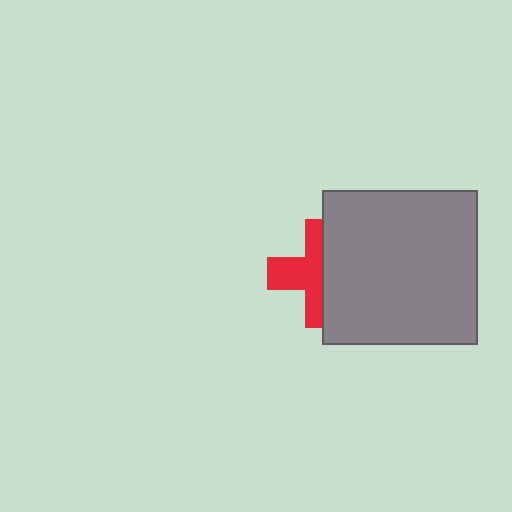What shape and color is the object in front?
The object in front is a gray square.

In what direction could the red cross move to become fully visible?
The red cross could move left. That would shift it out from behind the gray square entirely.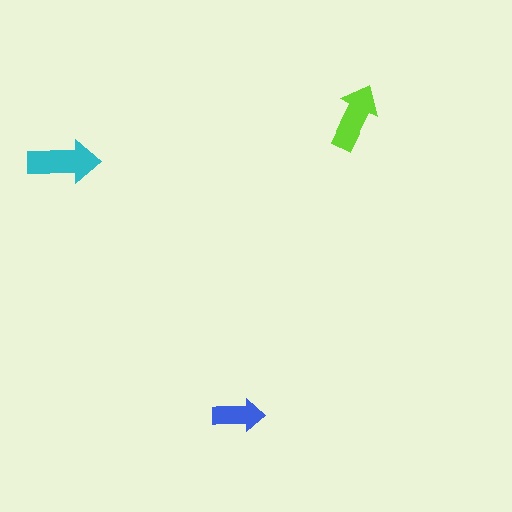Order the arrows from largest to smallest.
the cyan one, the lime one, the blue one.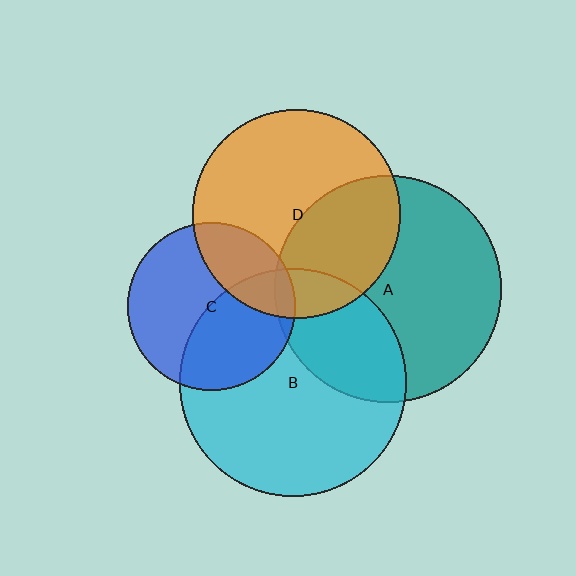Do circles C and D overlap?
Yes.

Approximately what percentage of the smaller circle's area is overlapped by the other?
Approximately 25%.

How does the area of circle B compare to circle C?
Approximately 1.8 times.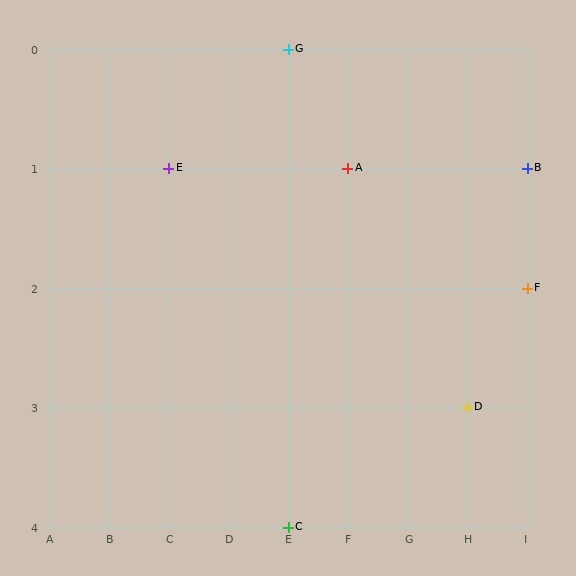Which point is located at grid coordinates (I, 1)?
Point B is at (I, 1).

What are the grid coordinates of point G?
Point G is at grid coordinates (E, 0).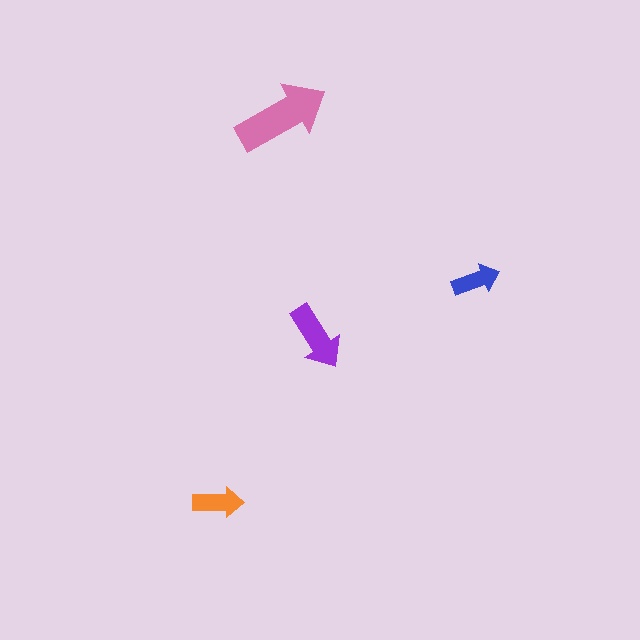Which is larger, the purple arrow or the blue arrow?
The purple one.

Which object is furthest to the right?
The blue arrow is rightmost.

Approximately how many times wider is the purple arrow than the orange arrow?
About 1.5 times wider.